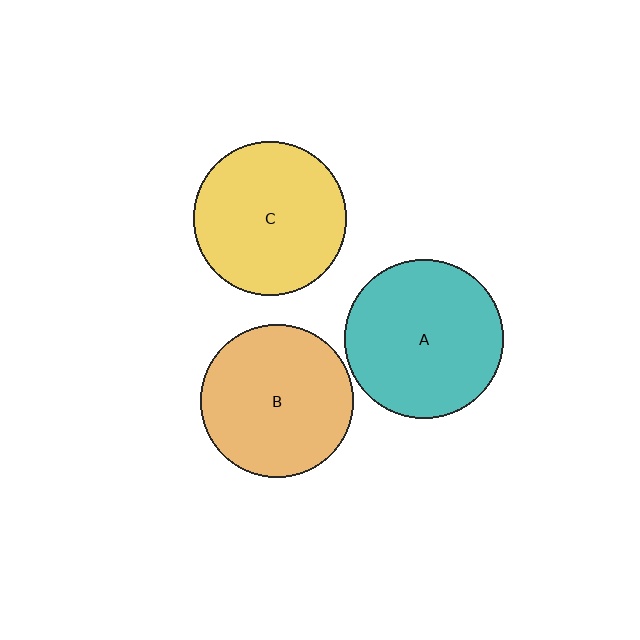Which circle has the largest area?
Circle A (teal).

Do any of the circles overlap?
No, none of the circles overlap.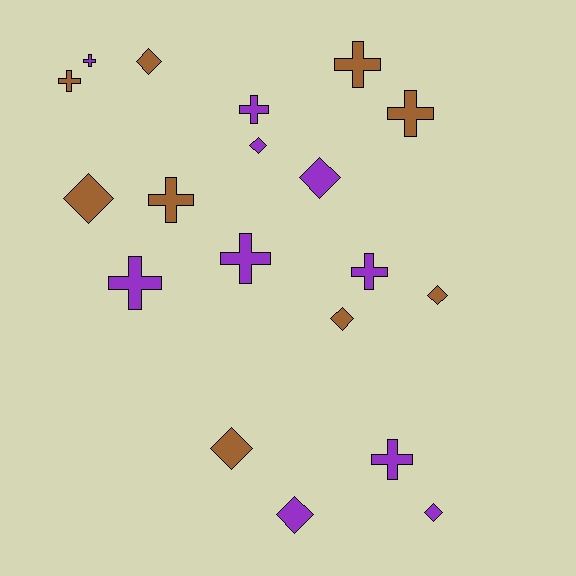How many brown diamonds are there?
There are 5 brown diamonds.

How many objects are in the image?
There are 19 objects.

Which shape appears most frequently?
Cross, with 10 objects.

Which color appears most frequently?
Purple, with 10 objects.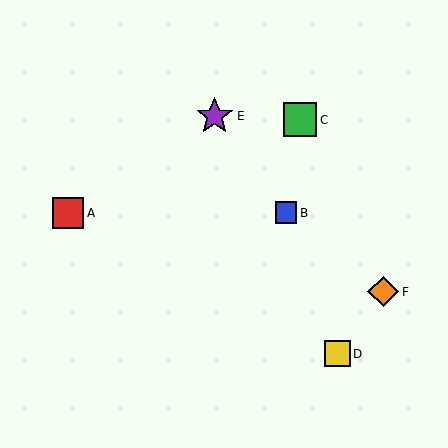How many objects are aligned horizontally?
2 objects (A, B) are aligned horizontally.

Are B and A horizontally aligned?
Yes, both are at y≈213.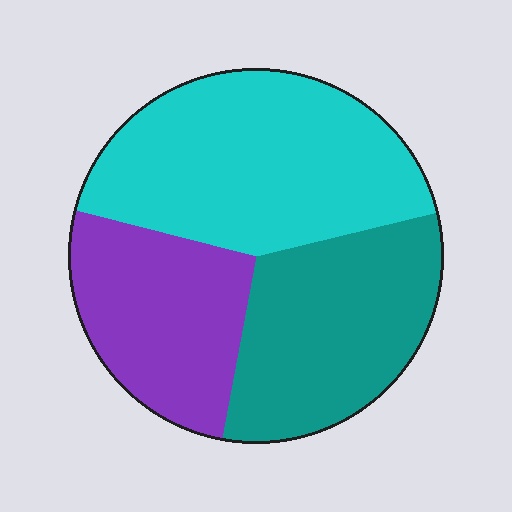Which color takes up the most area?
Cyan, at roughly 40%.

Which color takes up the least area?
Purple, at roughly 25%.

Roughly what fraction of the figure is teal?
Teal takes up about one third (1/3) of the figure.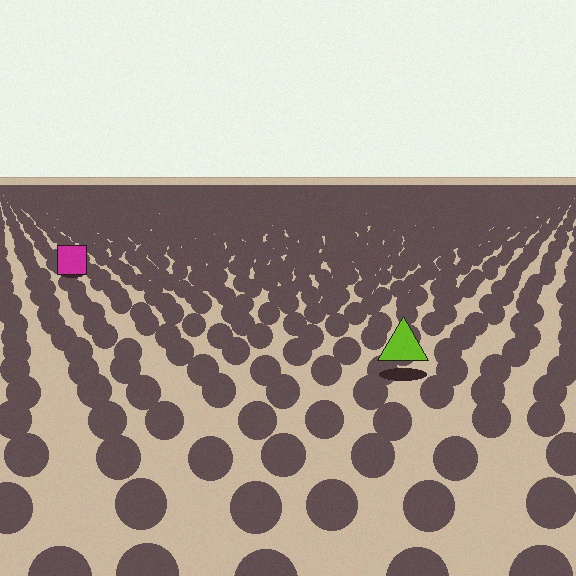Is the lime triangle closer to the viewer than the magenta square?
Yes. The lime triangle is closer — you can tell from the texture gradient: the ground texture is coarser near it.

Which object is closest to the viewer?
The lime triangle is closest. The texture marks near it are larger and more spread out.